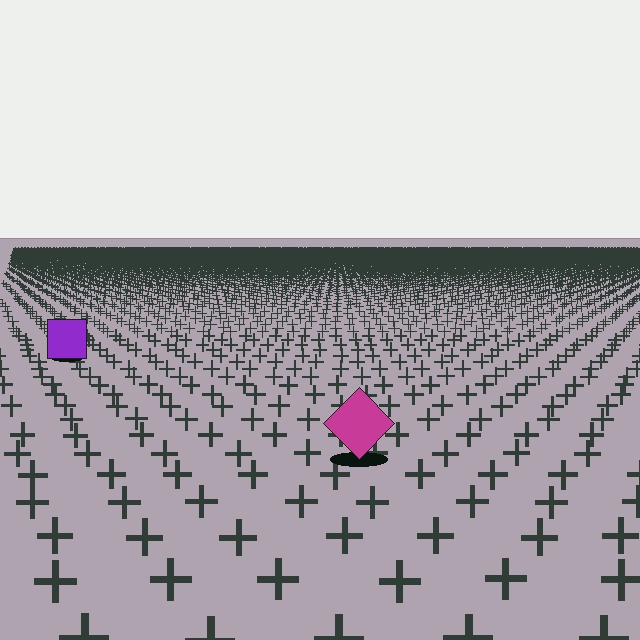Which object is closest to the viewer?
The magenta diamond is closest. The texture marks near it are larger and more spread out.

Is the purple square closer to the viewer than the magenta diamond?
No. The magenta diamond is closer — you can tell from the texture gradient: the ground texture is coarser near it.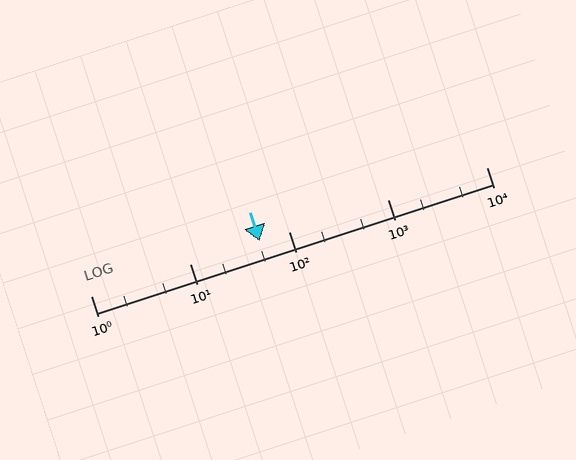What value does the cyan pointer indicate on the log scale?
The pointer indicates approximately 51.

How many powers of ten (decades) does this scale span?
The scale spans 4 decades, from 1 to 10000.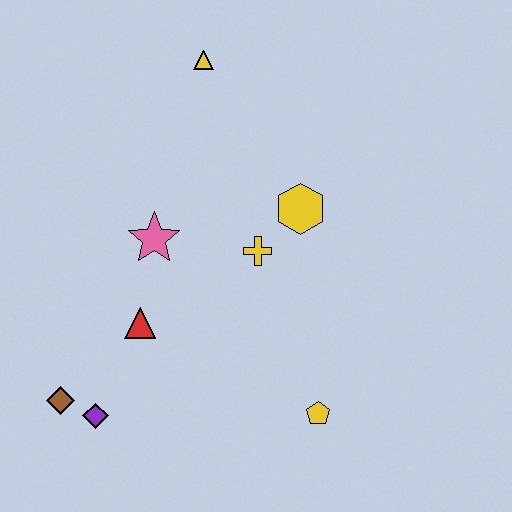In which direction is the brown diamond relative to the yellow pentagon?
The brown diamond is to the left of the yellow pentagon.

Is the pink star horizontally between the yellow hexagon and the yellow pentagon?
No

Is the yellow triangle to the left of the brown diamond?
No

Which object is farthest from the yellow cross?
The brown diamond is farthest from the yellow cross.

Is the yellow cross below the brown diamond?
No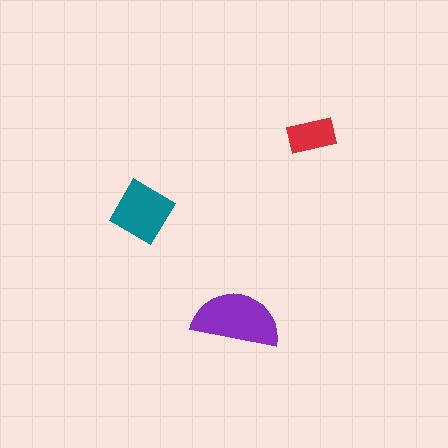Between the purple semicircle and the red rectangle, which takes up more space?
The purple semicircle.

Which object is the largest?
The purple semicircle.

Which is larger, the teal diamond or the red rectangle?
The teal diamond.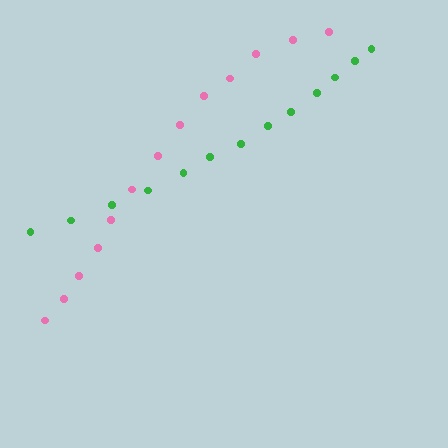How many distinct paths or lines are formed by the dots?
There are 2 distinct paths.